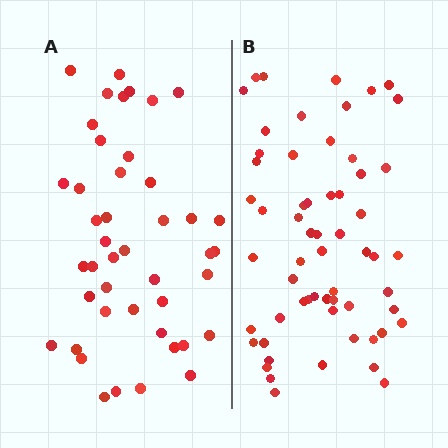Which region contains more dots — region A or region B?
Region B (the right region) has more dots.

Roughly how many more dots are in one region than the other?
Region B has approximately 15 more dots than region A.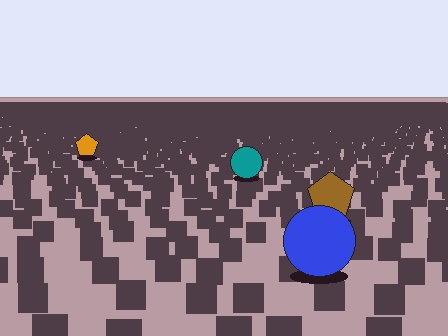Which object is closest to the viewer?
The blue circle is closest. The texture marks near it are larger and more spread out.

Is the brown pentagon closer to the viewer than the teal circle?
Yes. The brown pentagon is closer — you can tell from the texture gradient: the ground texture is coarser near it.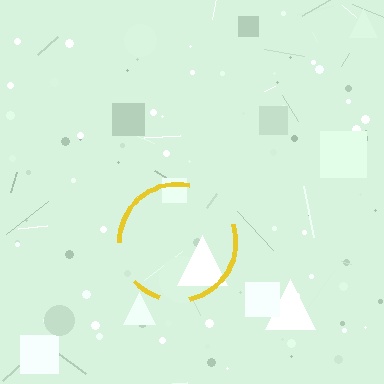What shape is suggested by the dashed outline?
The dashed outline suggests a circle.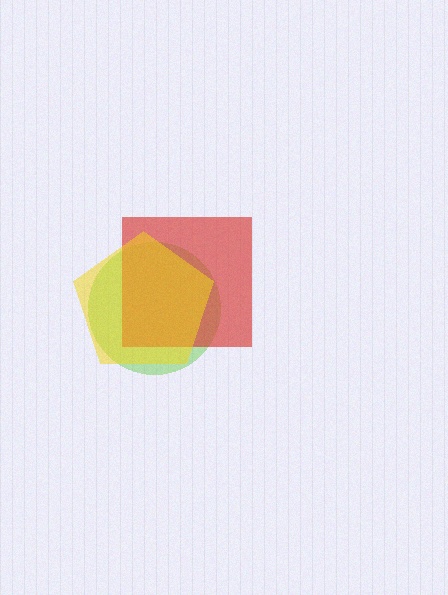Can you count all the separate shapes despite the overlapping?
Yes, there are 3 separate shapes.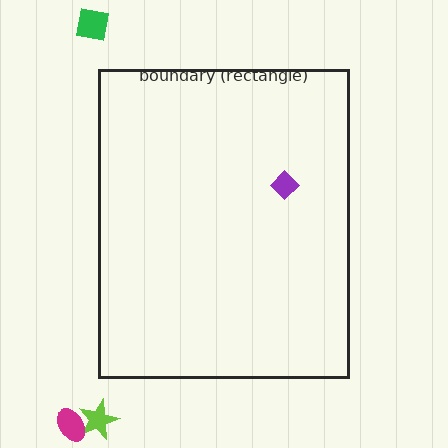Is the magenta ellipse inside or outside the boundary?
Outside.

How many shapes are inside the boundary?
1 inside, 3 outside.